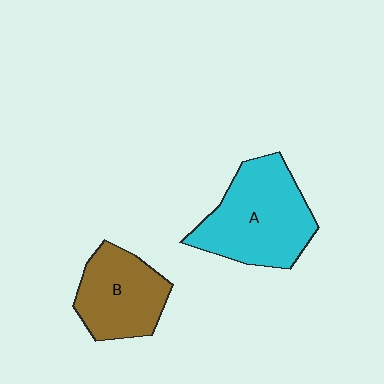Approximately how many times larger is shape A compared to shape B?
Approximately 1.4 times.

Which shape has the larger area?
Shape A (cyan).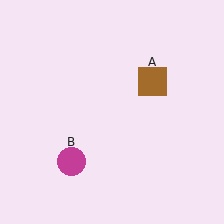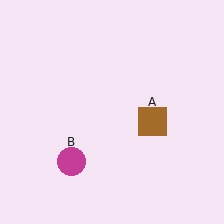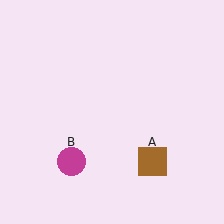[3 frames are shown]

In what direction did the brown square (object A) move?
The brown square (object A) moved down.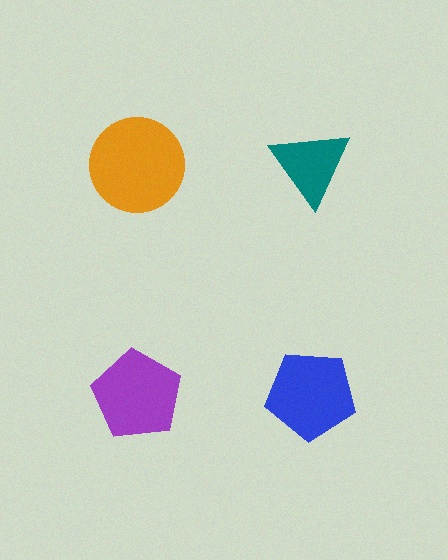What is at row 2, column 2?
A blue pentagon.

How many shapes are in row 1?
2 shapes.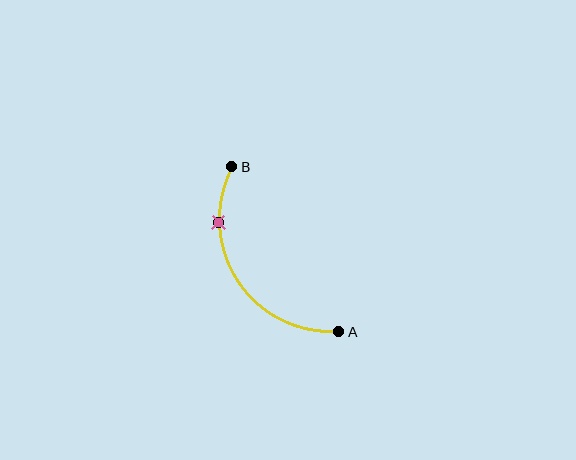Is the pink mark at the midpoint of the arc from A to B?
No. The pink mark lies on the arc but is closer to endpoint B. The arc midpoint would be at the point on the curve equidistant along the arc from both A and B.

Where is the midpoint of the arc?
The arc midpoint is the point on the curve farthest from the straight line joining A and B. It sits to the left of that line.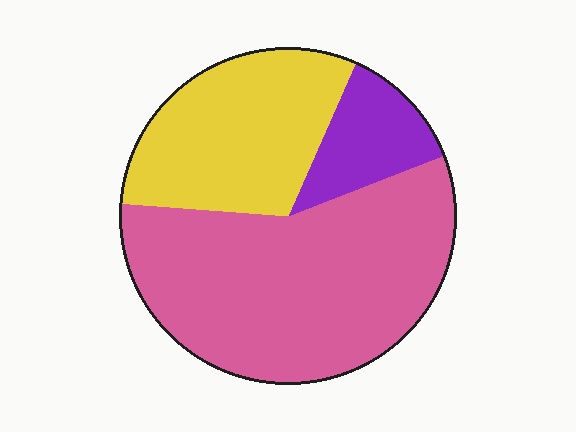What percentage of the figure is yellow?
Yellow takes up about one third (1/3) of the figure.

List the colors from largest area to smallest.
From largest to smallest: pink, yellow, purple.